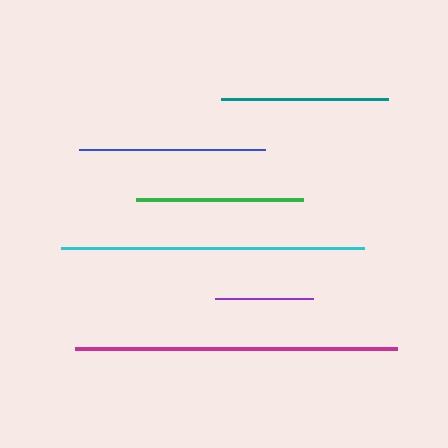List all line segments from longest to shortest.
From longest to shortest: magenta, cyan, blue, green, teal, purple.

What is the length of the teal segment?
The teal segment is approximately 166 pixels long.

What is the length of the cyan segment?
The cyan segment is approximately 304 pixels long.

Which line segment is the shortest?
The purple line is the shortest at approximately 98 pixels.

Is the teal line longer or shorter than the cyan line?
The cyan line is longer than the teal line.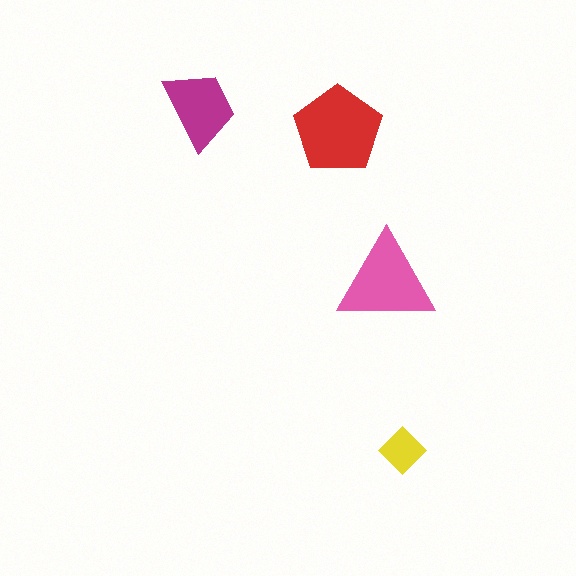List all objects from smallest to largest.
The yellow diamond, the magenta trapezoid, the pink triangle, the red pentagon.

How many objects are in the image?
There are 4 objects in the image.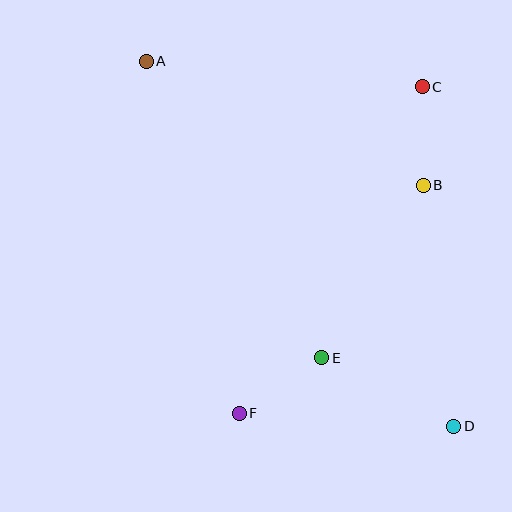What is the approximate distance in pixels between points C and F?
The distance between C and F is approximately 374 pixels.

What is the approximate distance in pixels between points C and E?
The distance between C and E is approximately 289 pixels.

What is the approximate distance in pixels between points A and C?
The distance between A and C is approximately 277 pixels.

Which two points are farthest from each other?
Points A and D are farthest from each other.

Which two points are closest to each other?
Points B and C are closest to each other.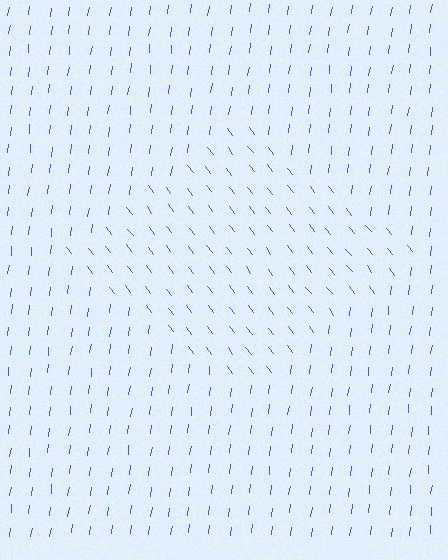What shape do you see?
I see a diamond.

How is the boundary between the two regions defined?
The boundary is defined purely by a change in line orientation (approximately 45 degrees difference). All lines are the same color and thickness.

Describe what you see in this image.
The image is filled with small blue line segments. A diamond region in the image has lines oriented differently from the surrounding lines, creating a visible texture boundary.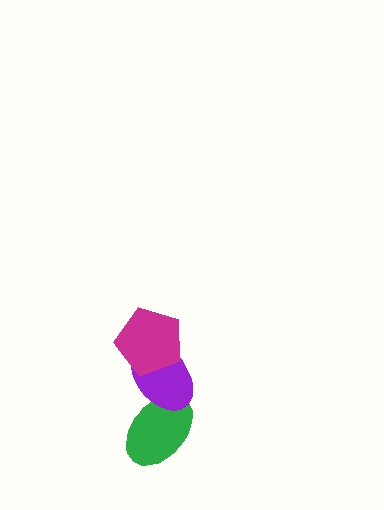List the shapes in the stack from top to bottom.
From top to bottom: the magenta pentagon, the purple ellipse, the green ellipse.